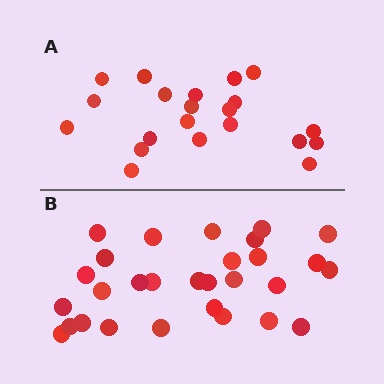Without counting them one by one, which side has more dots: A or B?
Region B (the bottom region) has more dots.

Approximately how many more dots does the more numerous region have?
Region B has roughly 8 or so more dots than region A.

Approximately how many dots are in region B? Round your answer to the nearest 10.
About 30 dots. (The exact count is 29, which rounds to 30.)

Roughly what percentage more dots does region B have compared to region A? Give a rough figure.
About 40% more.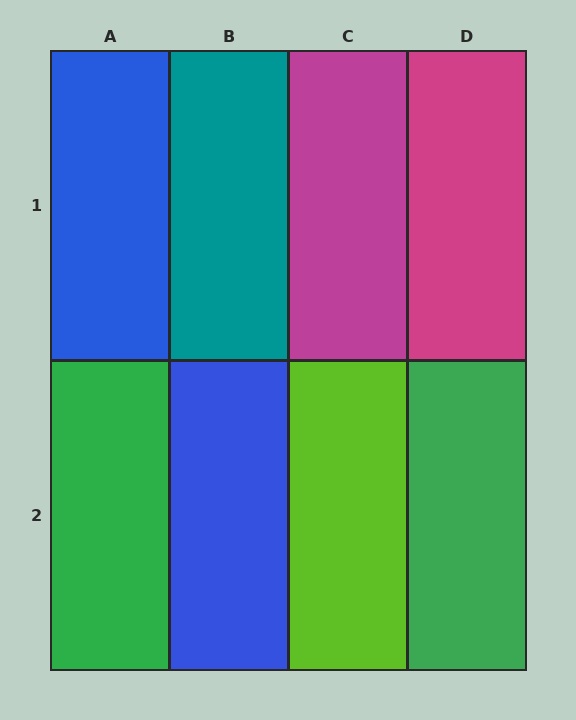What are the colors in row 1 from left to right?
Blue, teal, magenta, magenta.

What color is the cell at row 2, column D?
Green.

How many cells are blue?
2 cells are blue.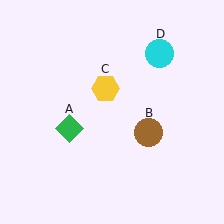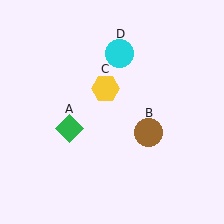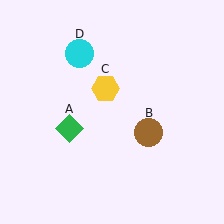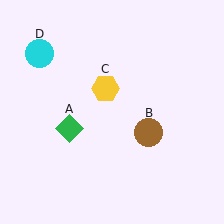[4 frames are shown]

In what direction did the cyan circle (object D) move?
The cyan circle (object D) moved left.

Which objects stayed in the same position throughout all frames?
Green diamond (object A) and brown circle (object B) and yellow hexagon (object C) remained stationary.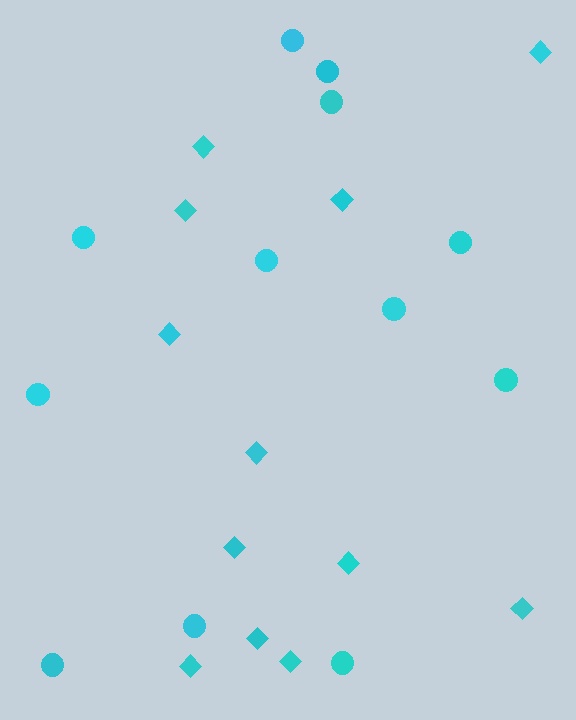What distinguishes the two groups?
There are 2 groups: one group of circles (12) and one group of diamonds (12).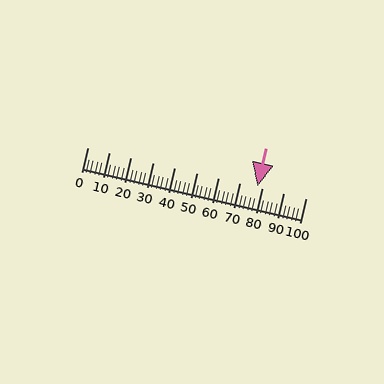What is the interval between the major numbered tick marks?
The major tick marks are spaced 10 units apart.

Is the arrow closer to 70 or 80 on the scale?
The arrow is closer to 80.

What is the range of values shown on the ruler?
The ruler shows values from 0 to 100.